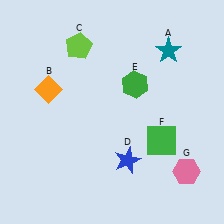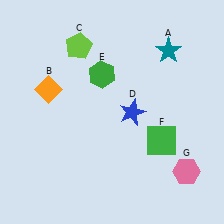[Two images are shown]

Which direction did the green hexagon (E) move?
The green hexagon (E) moved left.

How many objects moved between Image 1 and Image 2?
2 objects moved between the two images.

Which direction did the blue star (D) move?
The blue star (D) moved up.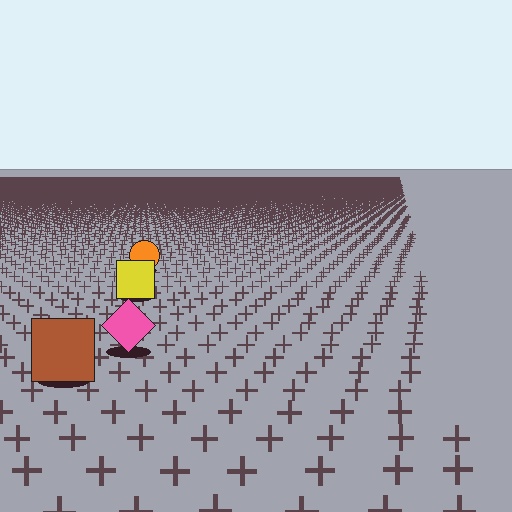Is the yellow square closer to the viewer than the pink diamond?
No. The pink diamond is closer — you can tell from the texture gradient: the ground texture is coarser near it.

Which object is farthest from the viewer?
The orange circle is farthest from the viewer. It appears smaller and the ground texture around it is denser.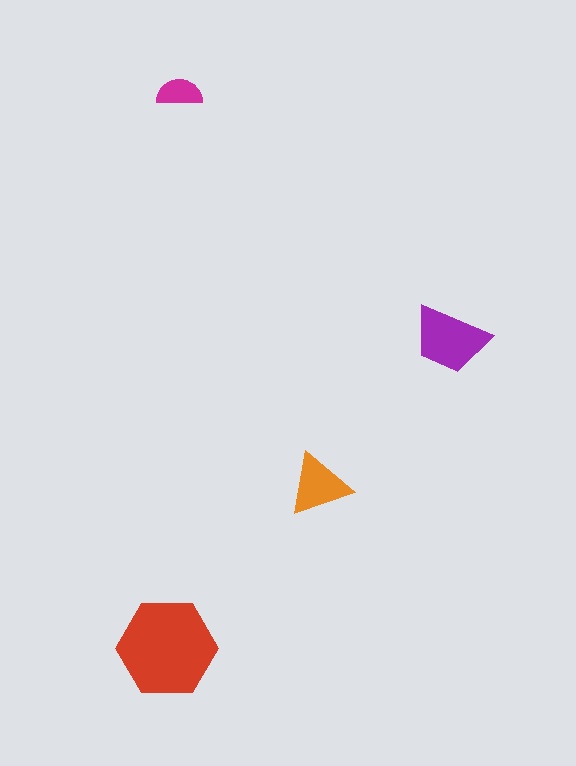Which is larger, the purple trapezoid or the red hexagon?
The red hexagon.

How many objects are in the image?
There are 4 objects in the image.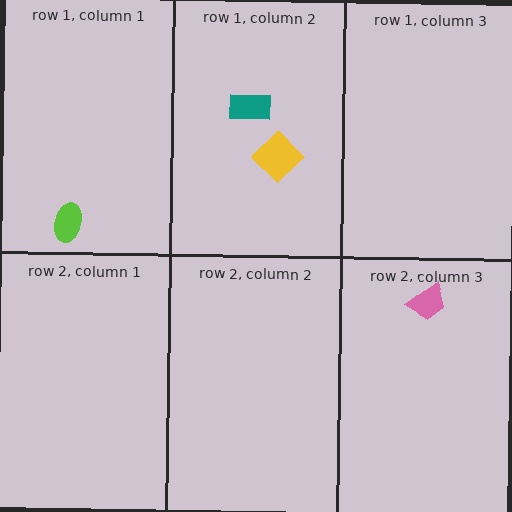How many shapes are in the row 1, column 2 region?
2.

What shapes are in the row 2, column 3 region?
The pink trapezoid.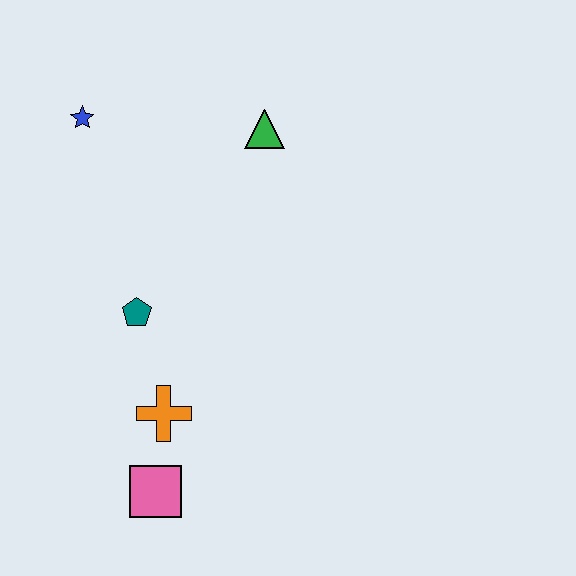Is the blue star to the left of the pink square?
Yes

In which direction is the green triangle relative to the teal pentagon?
The green triangle is above the teal pentagon.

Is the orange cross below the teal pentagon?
Yes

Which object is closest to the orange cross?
The pink square is closest to the orange cross.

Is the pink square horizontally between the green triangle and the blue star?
Yes